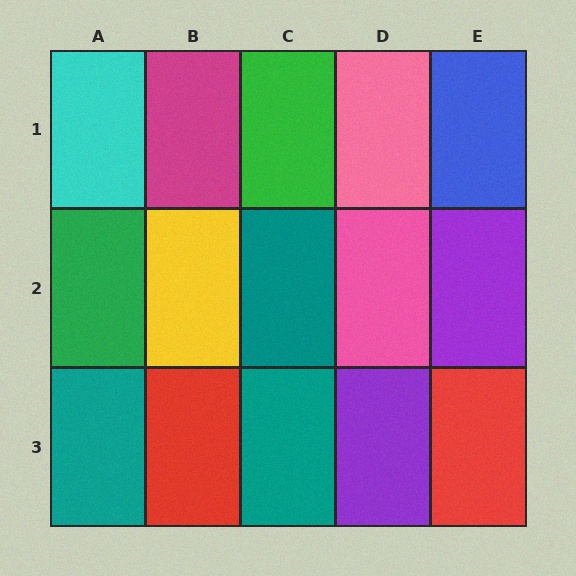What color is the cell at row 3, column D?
Purple.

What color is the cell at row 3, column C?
Teal.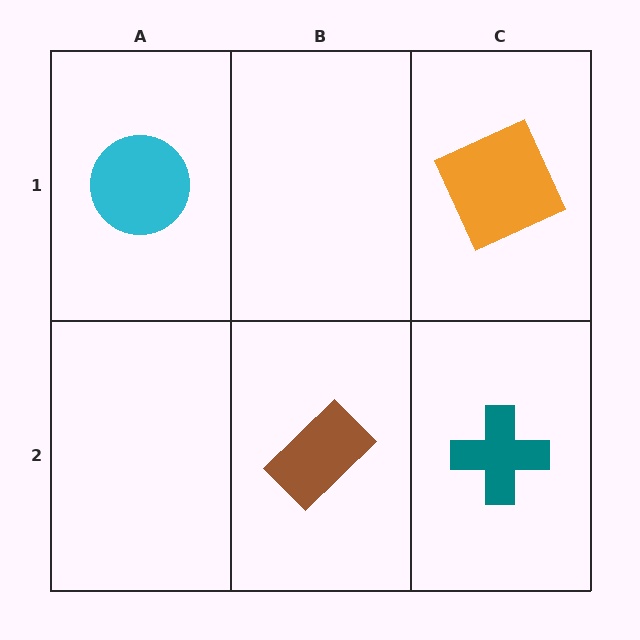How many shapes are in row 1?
2 shapes.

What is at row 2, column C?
A teal cross.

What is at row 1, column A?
A cyan circle.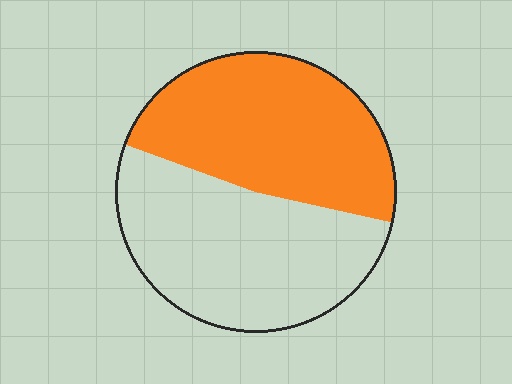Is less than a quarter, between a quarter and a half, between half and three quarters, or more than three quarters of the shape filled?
Between a quarter and a half.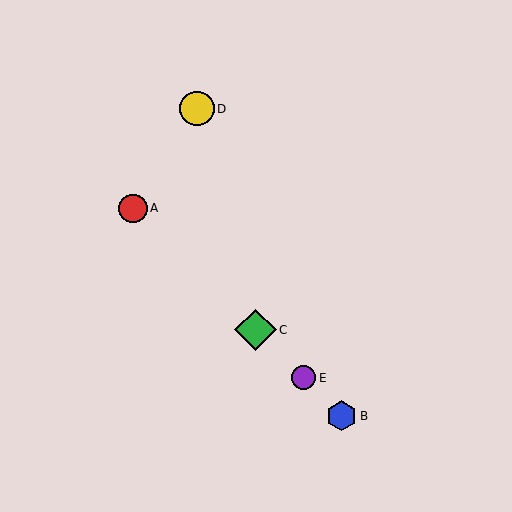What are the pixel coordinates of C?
Object C is at (256, 330).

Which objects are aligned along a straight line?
Objects A, B, C, E are aligned along a straight line.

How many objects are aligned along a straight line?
4 objects (A, B, C, E) are aligned along a straight line.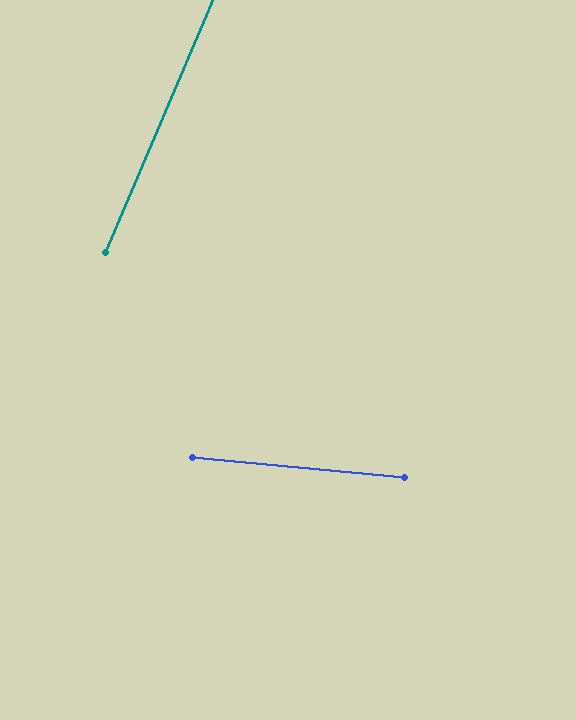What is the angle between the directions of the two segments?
Approximately 72 degrees.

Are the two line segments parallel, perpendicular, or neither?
Neither parallel nor perpendicular — they differ by about 72°.